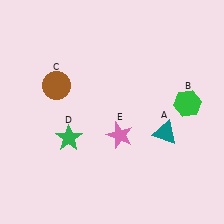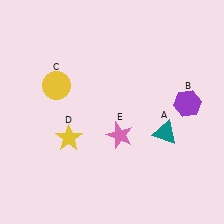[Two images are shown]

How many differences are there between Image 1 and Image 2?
There are 3 differences between the two images.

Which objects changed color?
B changed from green to purple. C changed from brown to yellow. D changed from green to yellow.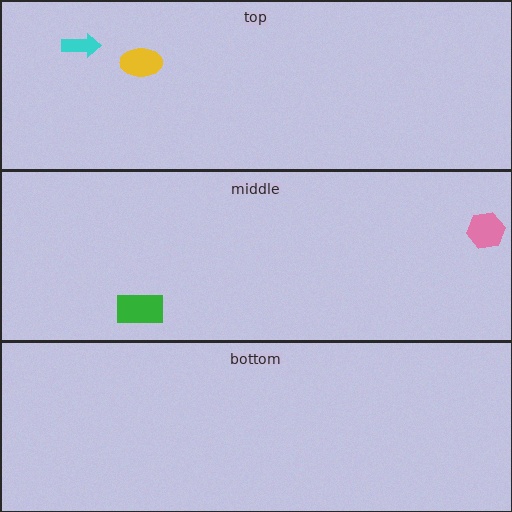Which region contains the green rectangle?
The middle region.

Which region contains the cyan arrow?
The top region.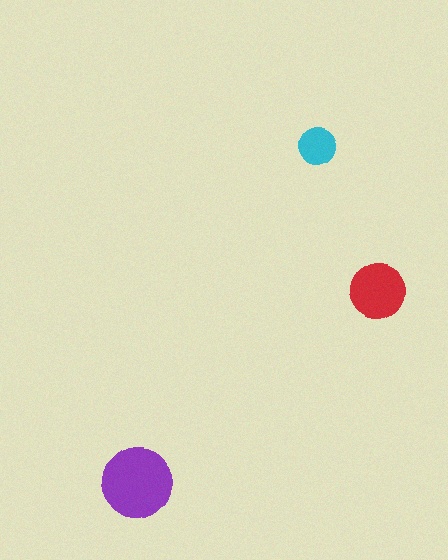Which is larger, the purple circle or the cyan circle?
The purple one.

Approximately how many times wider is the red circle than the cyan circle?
About 1.5 times wider.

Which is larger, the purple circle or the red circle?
The purple one.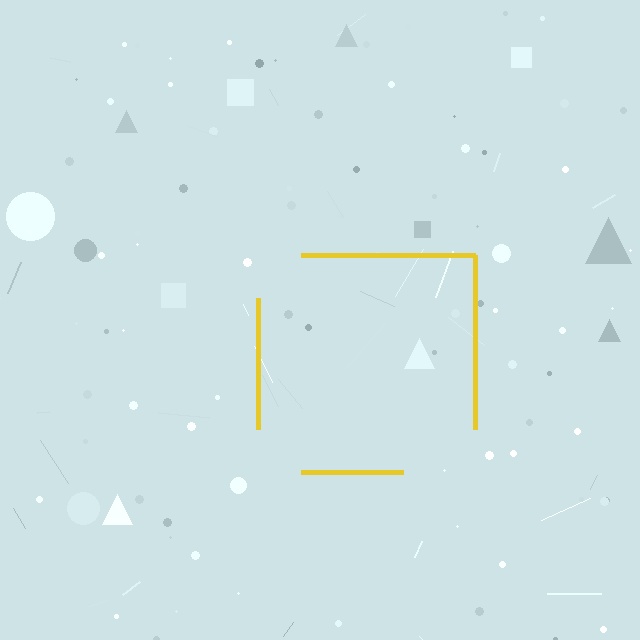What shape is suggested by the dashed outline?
The dashed outline suggests a square.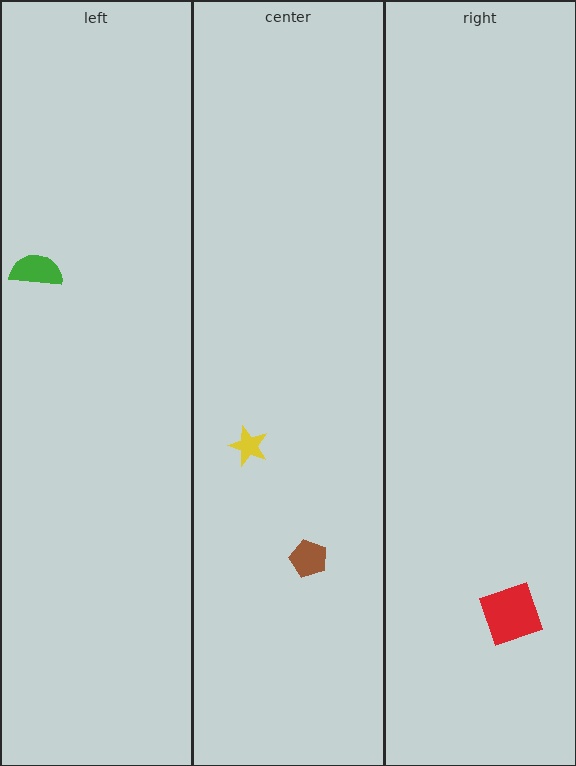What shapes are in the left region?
The green semicircle.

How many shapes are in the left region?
1.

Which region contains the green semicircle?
The left region.